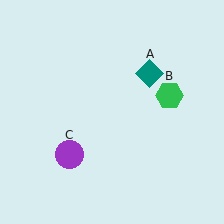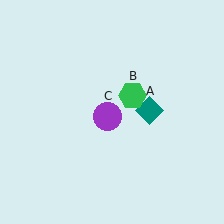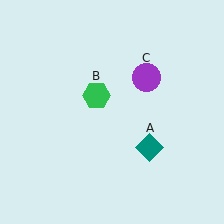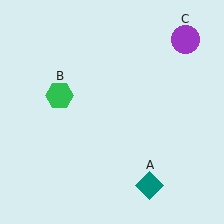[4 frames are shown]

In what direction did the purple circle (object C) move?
The purple circle (object C) moved up and to the right.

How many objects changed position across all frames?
3 objects changed position: teal diamond (object A), green hexagon (object B), purple circle (object C).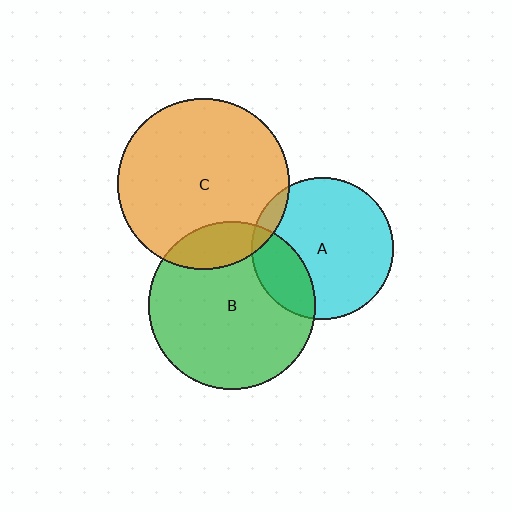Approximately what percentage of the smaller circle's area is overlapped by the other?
Approximately 5%.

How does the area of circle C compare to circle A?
Approximately 1.5 times.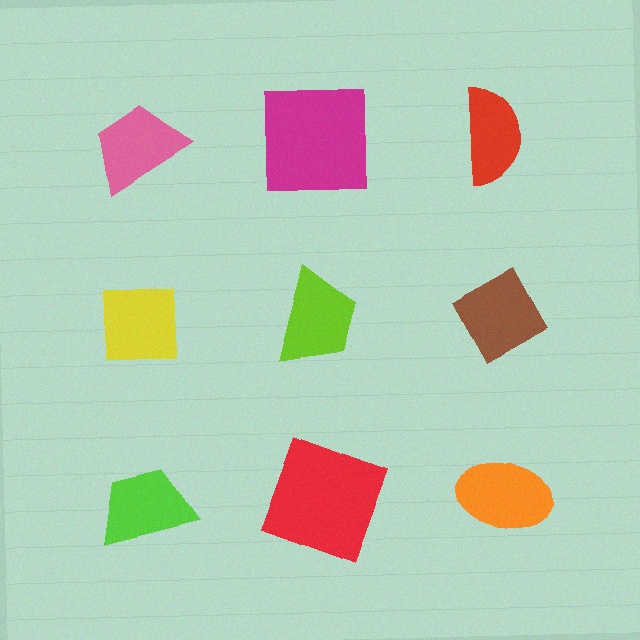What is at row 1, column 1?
A pink trapezoid.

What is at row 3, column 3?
An orange ellipse.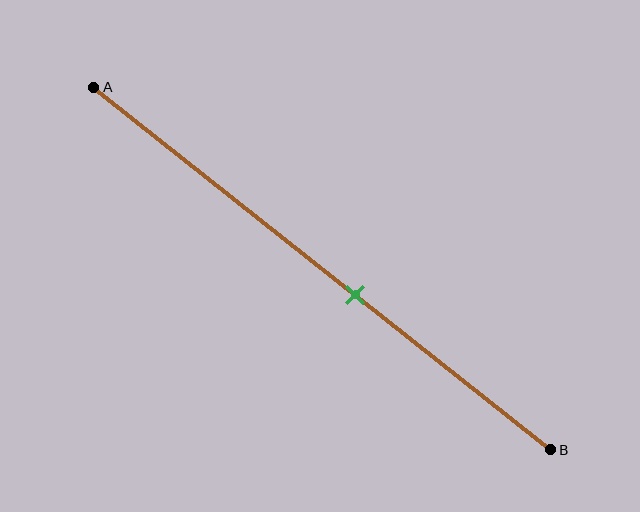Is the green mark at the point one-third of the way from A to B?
No, the mark is at about 55% from A, not at the 33% one-third point.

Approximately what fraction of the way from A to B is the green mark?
The green mark is approximately 55% of the way from A to B.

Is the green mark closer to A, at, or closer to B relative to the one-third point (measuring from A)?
The green mark is closer to point B than the one-third point of segment AB.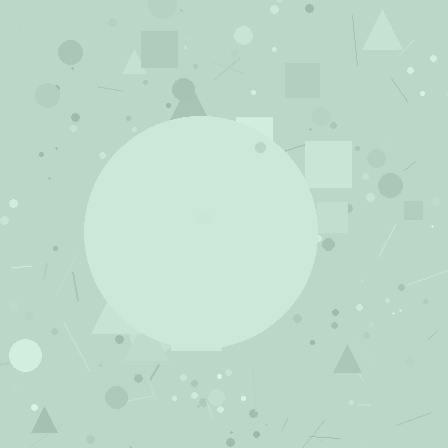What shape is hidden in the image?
A circle is hidden in the image.